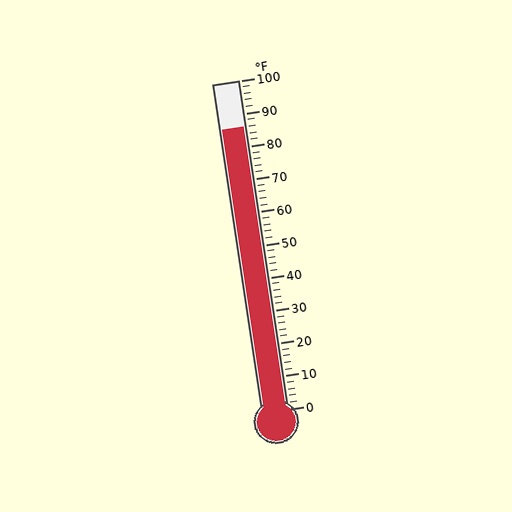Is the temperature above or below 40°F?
The temperature is above 40°F.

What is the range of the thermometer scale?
The thermometer scale ranges from 0°F to 100°F.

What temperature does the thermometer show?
The thermometer shows approximately 86°F.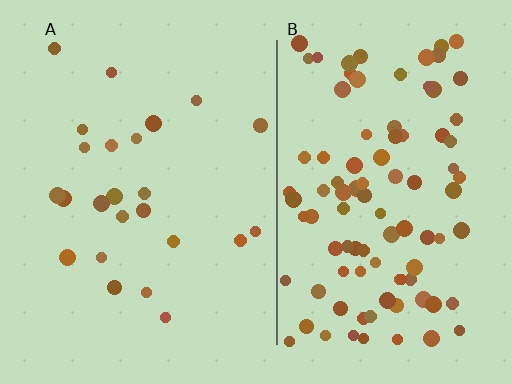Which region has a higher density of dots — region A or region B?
B (the right).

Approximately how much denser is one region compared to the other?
Approximately 4.0× — region B over region A.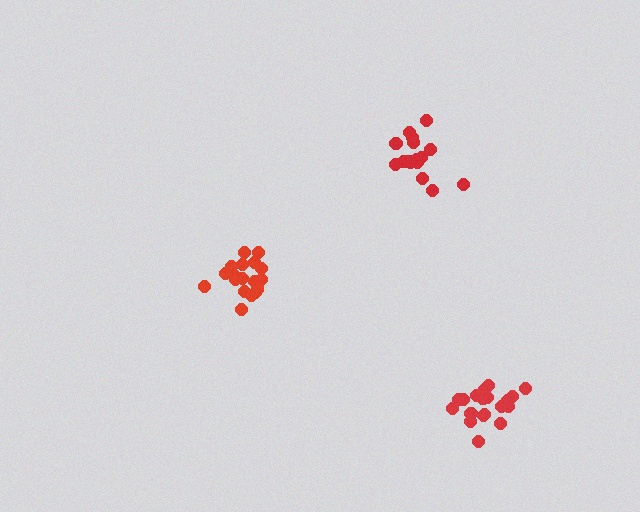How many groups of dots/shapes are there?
There are 3 groups.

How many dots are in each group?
Group 1: 20 dots, Group 2: 19 dots, Group 3: 16 dots (55 total).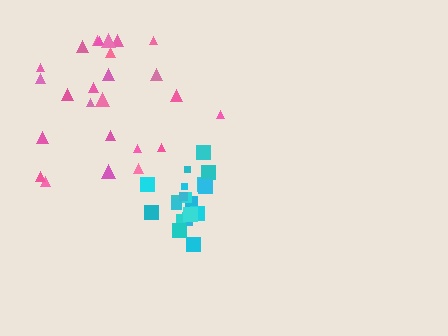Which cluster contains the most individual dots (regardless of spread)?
Pink (26).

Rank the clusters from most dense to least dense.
cyan, pink.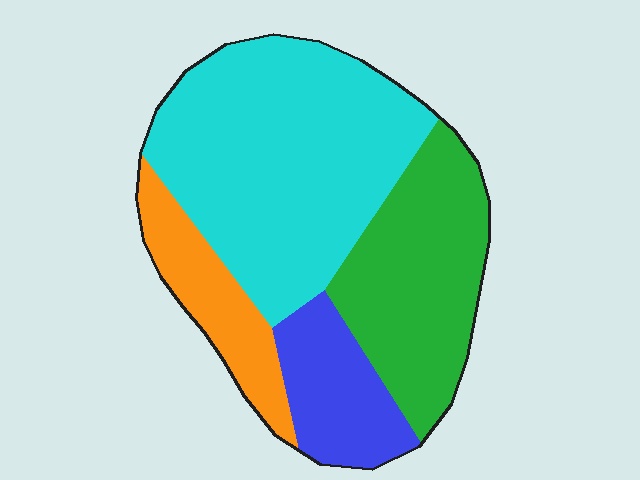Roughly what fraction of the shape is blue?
Blue covers roughly 15% of the shape.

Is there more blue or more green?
Green.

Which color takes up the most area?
Cyan, at roughly 45%.